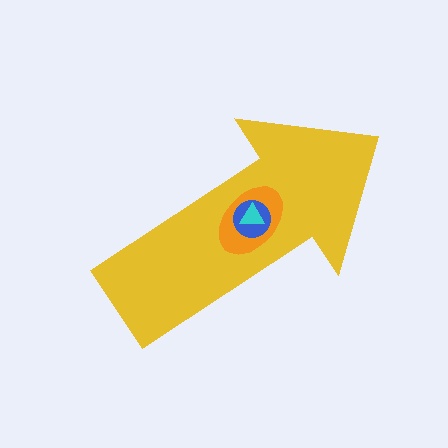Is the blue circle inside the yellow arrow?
Yes.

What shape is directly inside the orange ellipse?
The blue circle.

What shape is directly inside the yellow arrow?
The orange ellipse.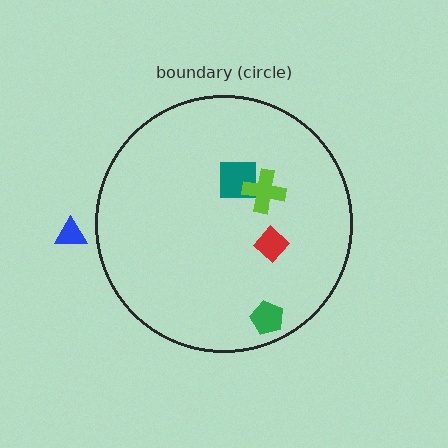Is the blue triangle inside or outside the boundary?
Outside.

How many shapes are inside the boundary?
4 inside, 1 outside.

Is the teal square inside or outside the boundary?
Inside.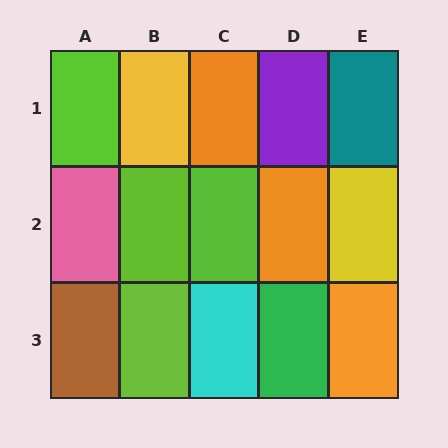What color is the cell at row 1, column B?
Yellow.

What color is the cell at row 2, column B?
Lime.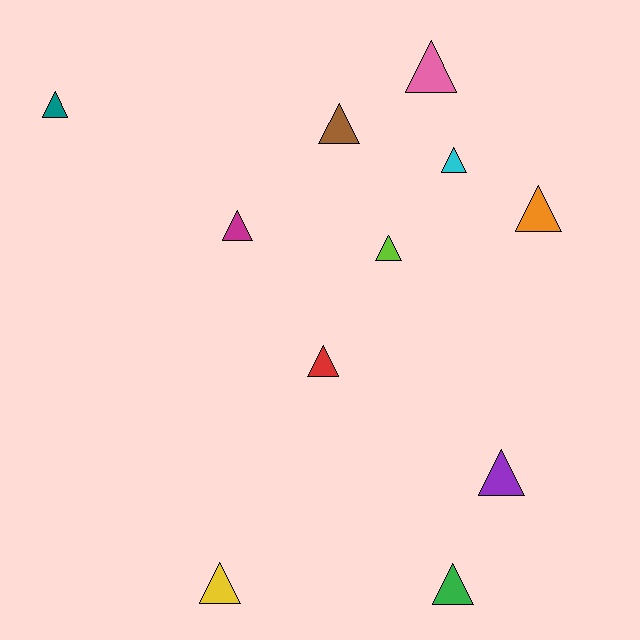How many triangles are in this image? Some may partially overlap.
There are 11 triangles.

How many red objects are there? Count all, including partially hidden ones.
There is 1 red object.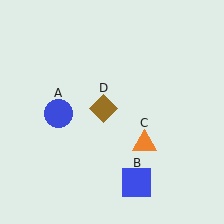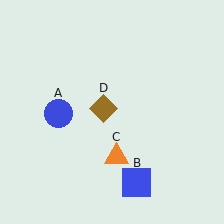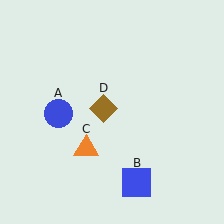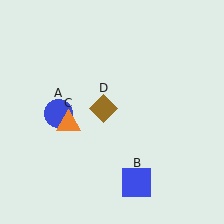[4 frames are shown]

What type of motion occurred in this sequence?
The orange triangle (object C) rotated clockwise around the center of the scene.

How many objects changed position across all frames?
1 object changed position: orange triangle (object C).